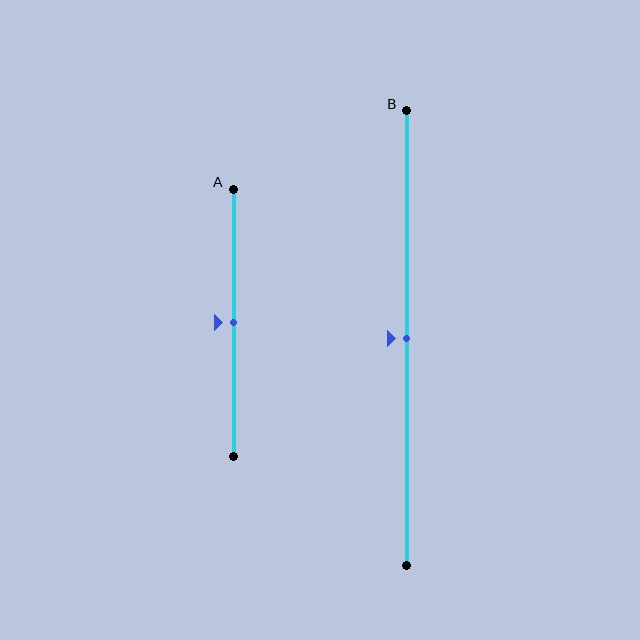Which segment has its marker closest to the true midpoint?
Segment A has its marker closest to the true midpoint.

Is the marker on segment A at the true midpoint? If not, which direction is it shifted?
Yes, the marker on segment A is at the true midpoint.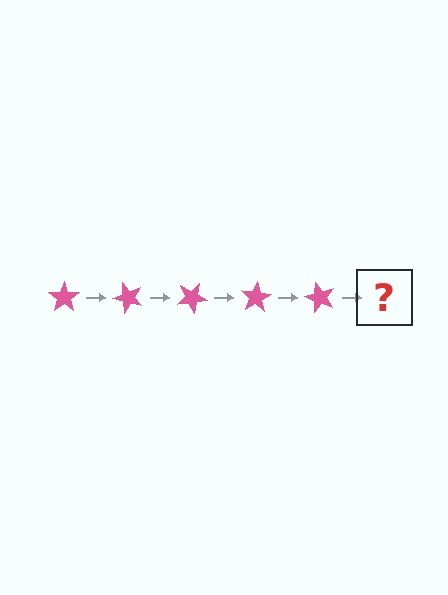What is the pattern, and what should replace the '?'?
The pattern is that the star rotates 50 degrees each step. The '?' should be a pink star rotated 250 degrees.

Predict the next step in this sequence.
The next step is a pink star rotated 250 degrees.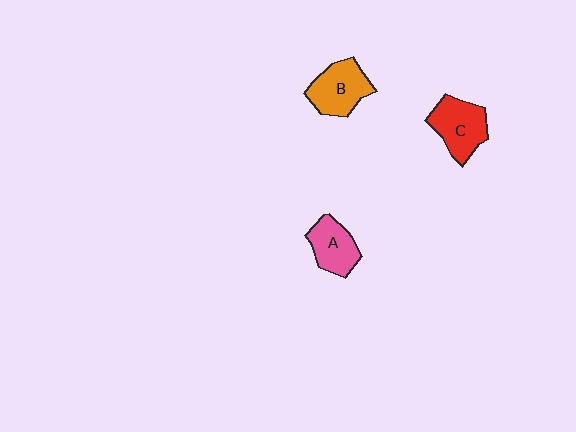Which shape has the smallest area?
Shape A (pink).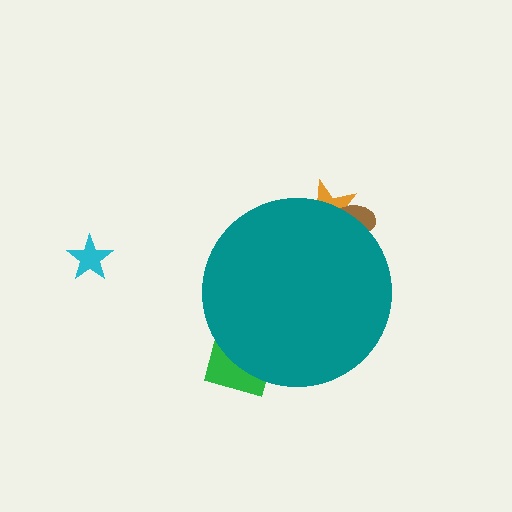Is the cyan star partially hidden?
No, the cyan star is fully visible.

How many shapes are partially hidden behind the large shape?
3 shapes are partially hidden.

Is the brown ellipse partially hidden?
Yes, the brown ellipse is partially hidden behind the teal circle.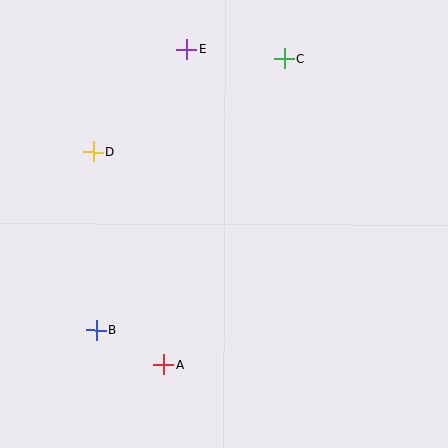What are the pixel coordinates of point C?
Point C is at (284, 59).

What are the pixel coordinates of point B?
Point B is at (96, 330).